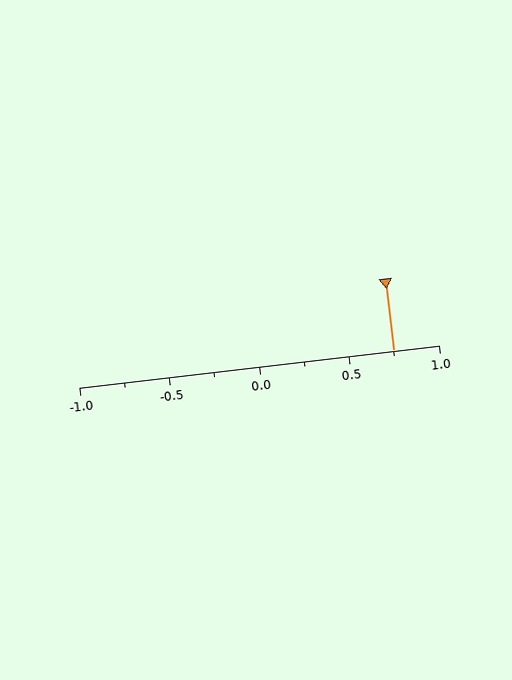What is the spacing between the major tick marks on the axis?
The major ticks are spaced 0.5 apart.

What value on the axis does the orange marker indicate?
The marker indicates approximately 0.75.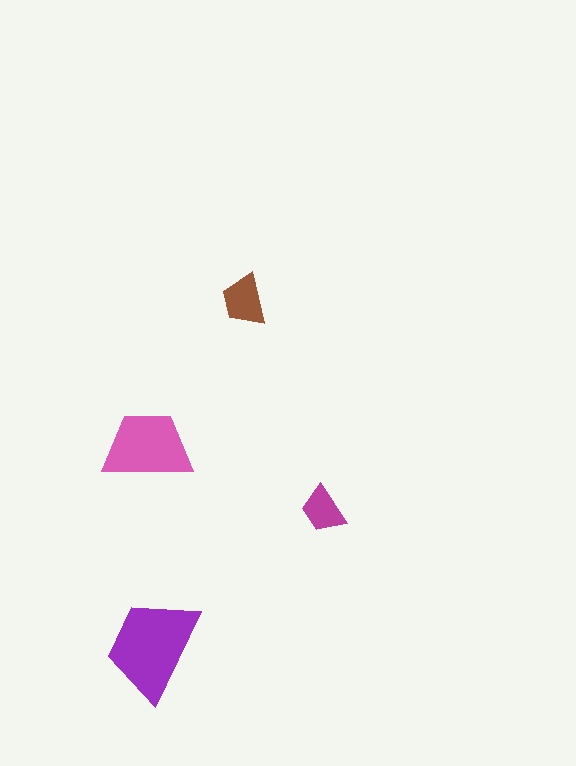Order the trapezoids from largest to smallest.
the purple one, the pink one, the brown one, the magenta one.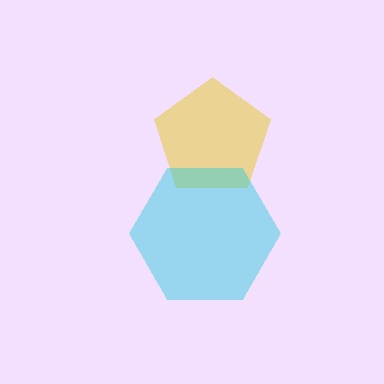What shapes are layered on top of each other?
The layered shapes are: a yellow pentagon, a cyan hexagon.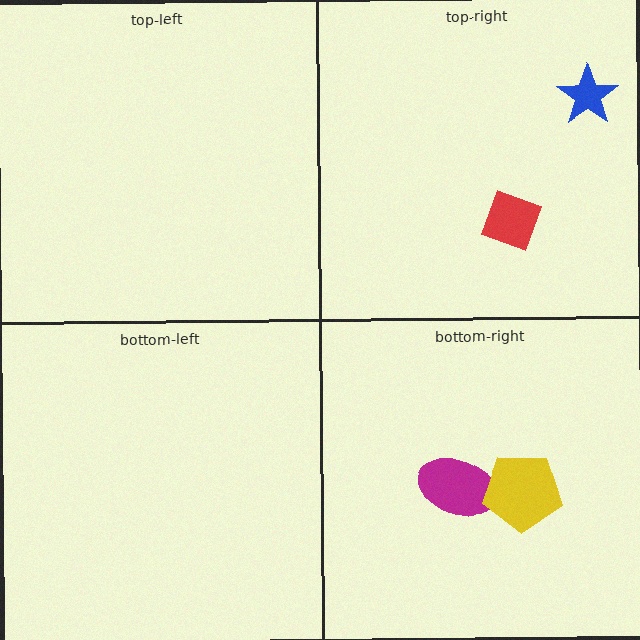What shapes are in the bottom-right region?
The magenta ellipse, the yellow pentagon.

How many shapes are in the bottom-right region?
2.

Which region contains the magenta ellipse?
The bottom-right region.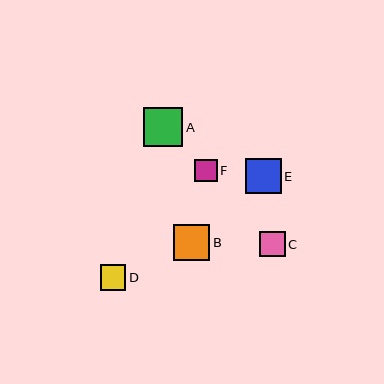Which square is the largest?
Square A is the largest with a size of approximately 39 pixels.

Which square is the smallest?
Square F is the smallest with a size of approximately 23 pixels.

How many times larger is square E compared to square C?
Square E is approximately 1.4 times the size of square C.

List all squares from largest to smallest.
From largest to smallest: A, B, E, C, D, F.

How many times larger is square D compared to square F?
Square D is approximately 1.1 times the size of square F.